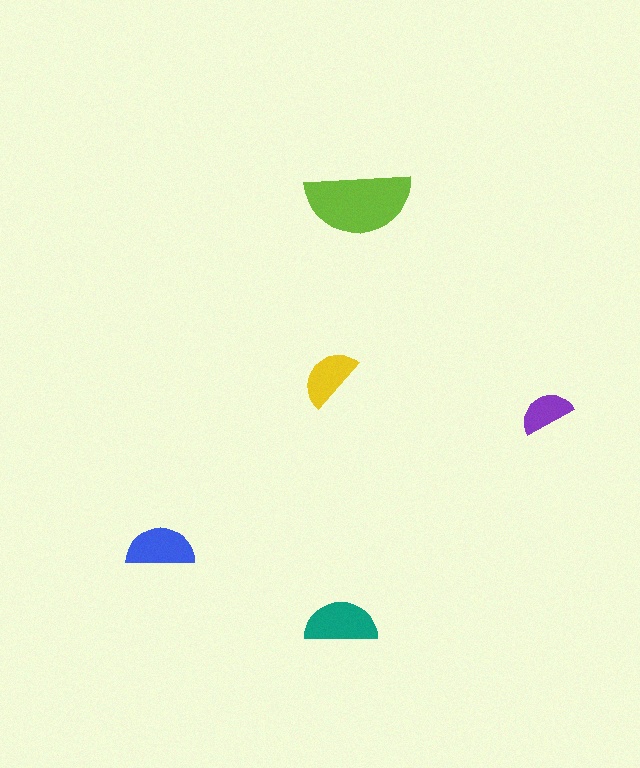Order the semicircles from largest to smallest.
the lime one, the teal one, the blue one, the yellow one, the purple one.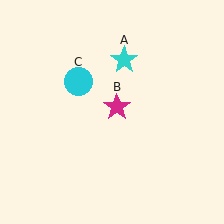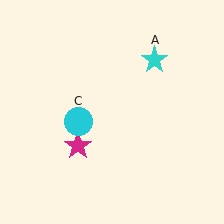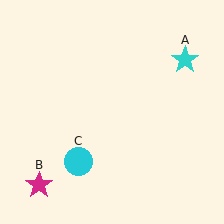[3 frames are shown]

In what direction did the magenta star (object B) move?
The magenta star (object B) moved down and to the left.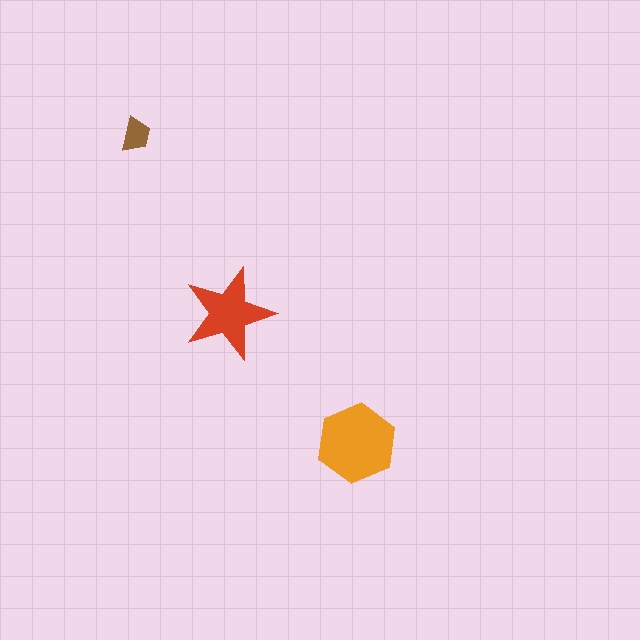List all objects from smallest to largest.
The brown trapezoid, the red star, the orange hexagon.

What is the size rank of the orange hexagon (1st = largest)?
1st.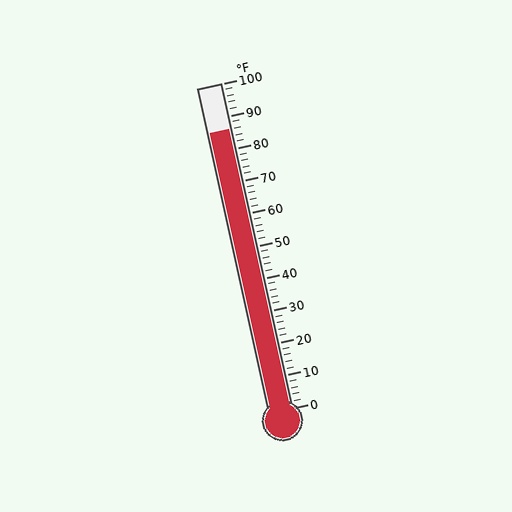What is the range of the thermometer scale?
The thermometer scale ranges from 0°F to 100°F.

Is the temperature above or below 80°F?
The temperature is above 80°F.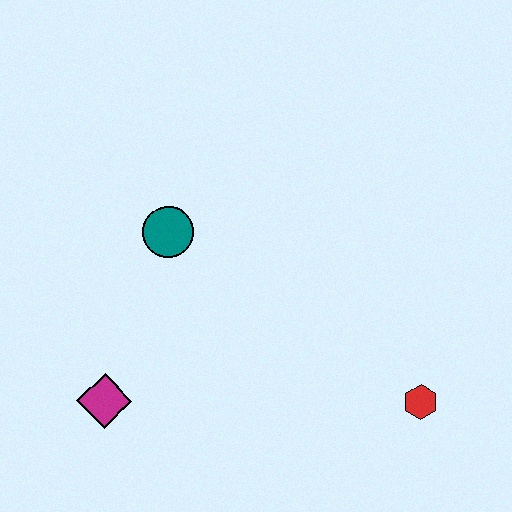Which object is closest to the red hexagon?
The teal circle is closest to the red hexagon.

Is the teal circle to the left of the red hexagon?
Yes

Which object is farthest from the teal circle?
The red hexagon is farthest from the teal circle.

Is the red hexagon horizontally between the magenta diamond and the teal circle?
No